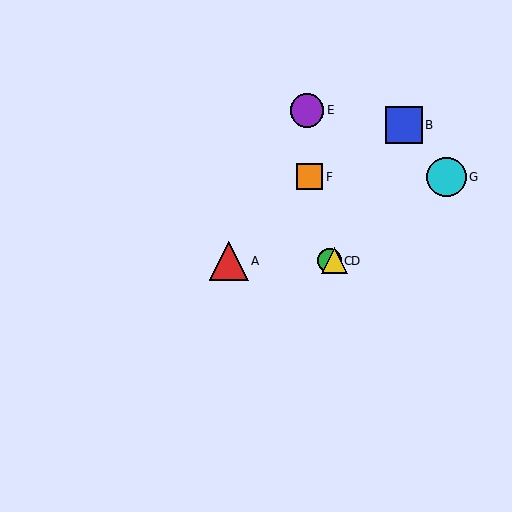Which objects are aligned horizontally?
Objects A, C, D are aligned horizontally.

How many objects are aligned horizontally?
3 objects (A, C, D) are aligned horizontally.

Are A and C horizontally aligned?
Yes, both are at y≈261.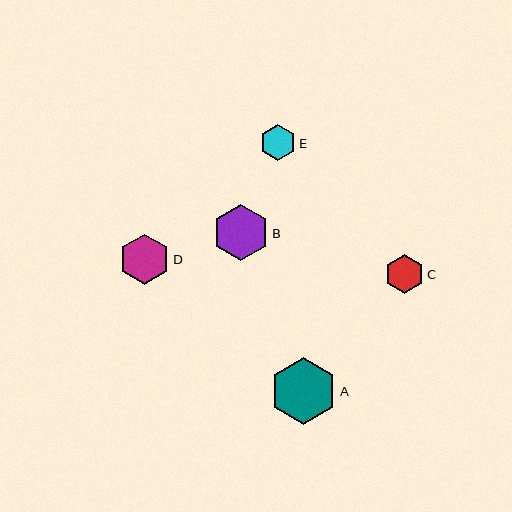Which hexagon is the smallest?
Hexagon E is the smallest with a size of approximately 36 pixels.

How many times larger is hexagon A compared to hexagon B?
Hexagon A is approximately 1.2 times the size of hexagon B.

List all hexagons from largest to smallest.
From largest to smallest: A, B, D, C, E.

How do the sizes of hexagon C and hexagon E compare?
Hexagon C and hexagon E are approximately the same size.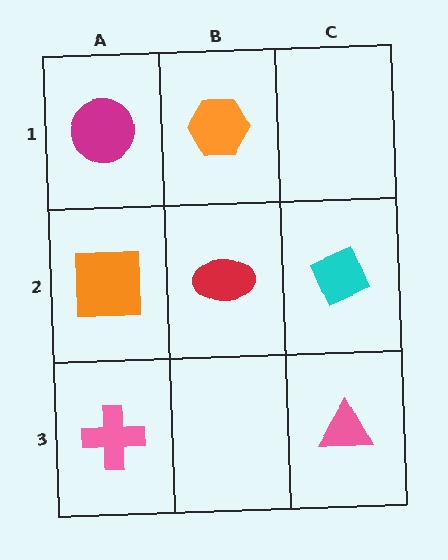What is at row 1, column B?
An orange hexagon.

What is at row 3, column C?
A pink triangle.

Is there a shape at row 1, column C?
No, that cell is empty.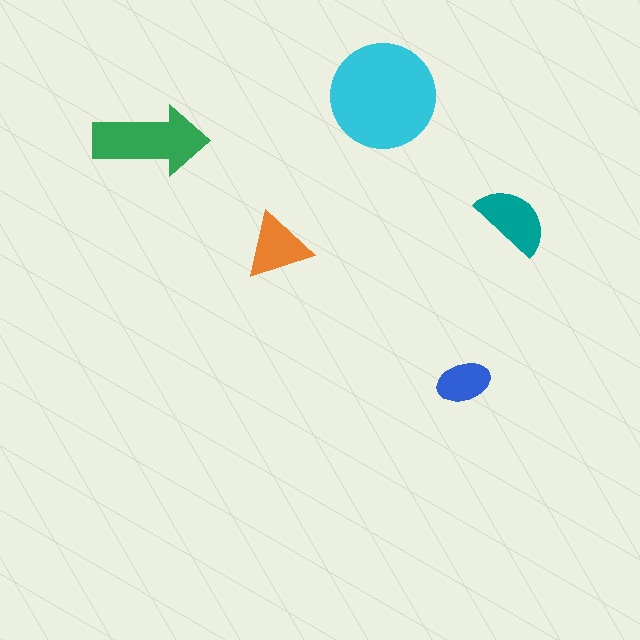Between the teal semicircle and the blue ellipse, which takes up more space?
The teal semicircle.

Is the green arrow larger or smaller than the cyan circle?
Smaller.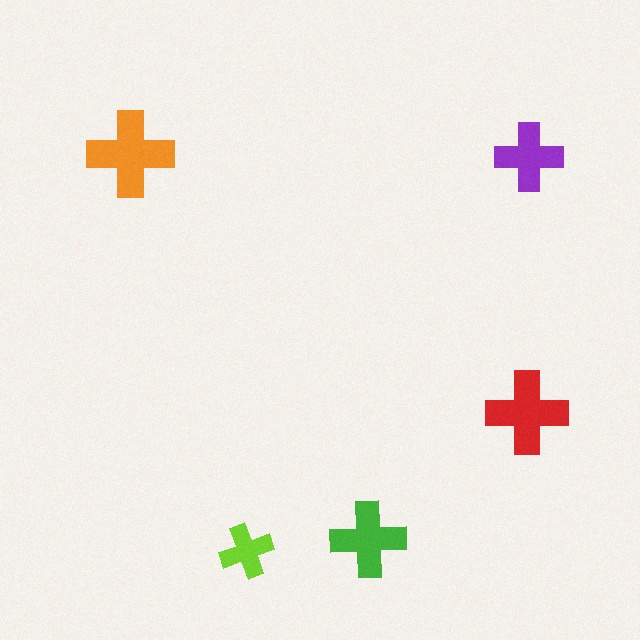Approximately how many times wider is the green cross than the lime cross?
About 1.5 times wider.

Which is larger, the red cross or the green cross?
The red one.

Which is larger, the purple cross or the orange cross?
The orange one.